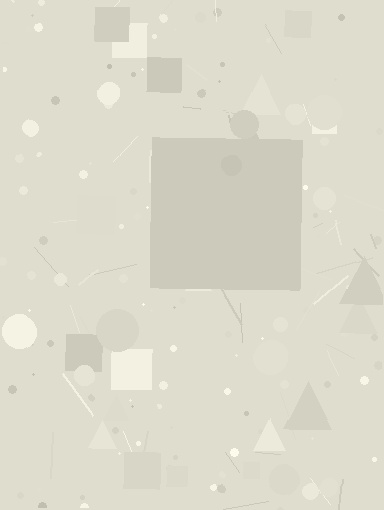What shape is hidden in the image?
A square is hidden in the image.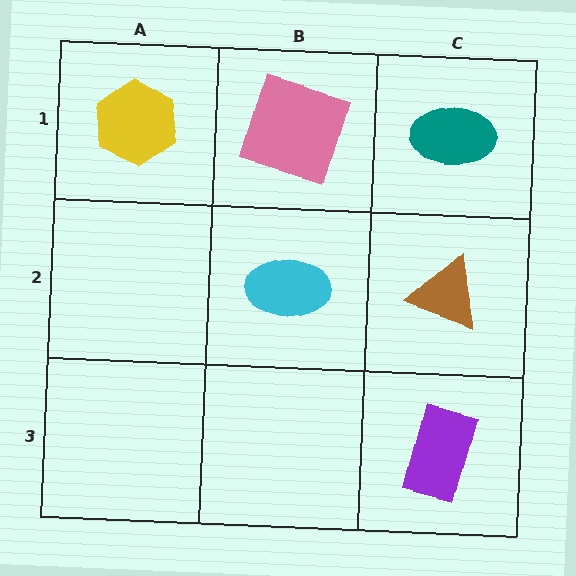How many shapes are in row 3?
1 shape.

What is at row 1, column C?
A teal ellipse.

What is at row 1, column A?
A yellow hexagon.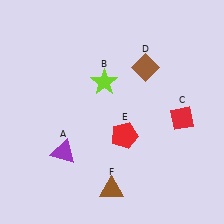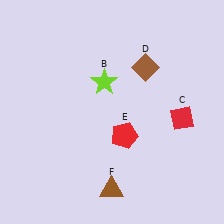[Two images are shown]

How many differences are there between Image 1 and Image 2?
There is 1 difference between the two images.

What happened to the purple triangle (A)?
The purple triangle (A) was removed in Image 2. It was in the bottom-left area of Image 1.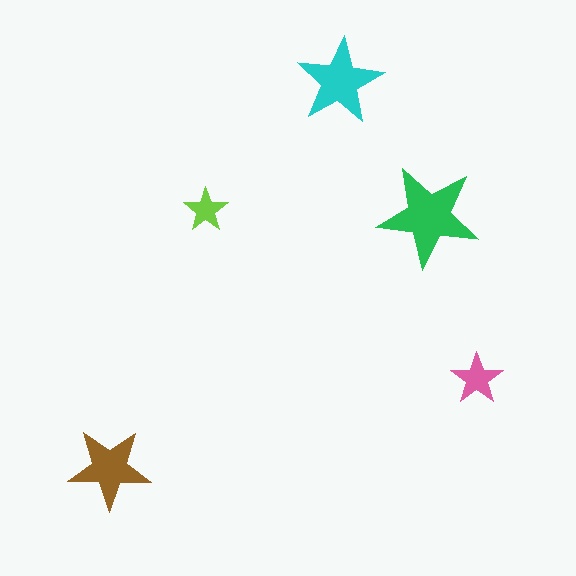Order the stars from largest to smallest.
the green one, the cyan one, the brown one, the pink one, the lime one.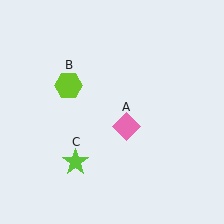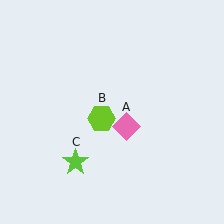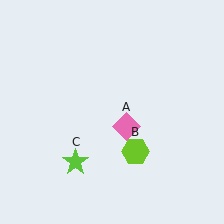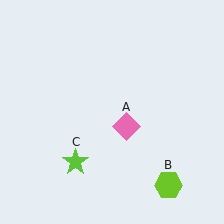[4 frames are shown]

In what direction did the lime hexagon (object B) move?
The lime hexagon (object B) moved down and to the right.